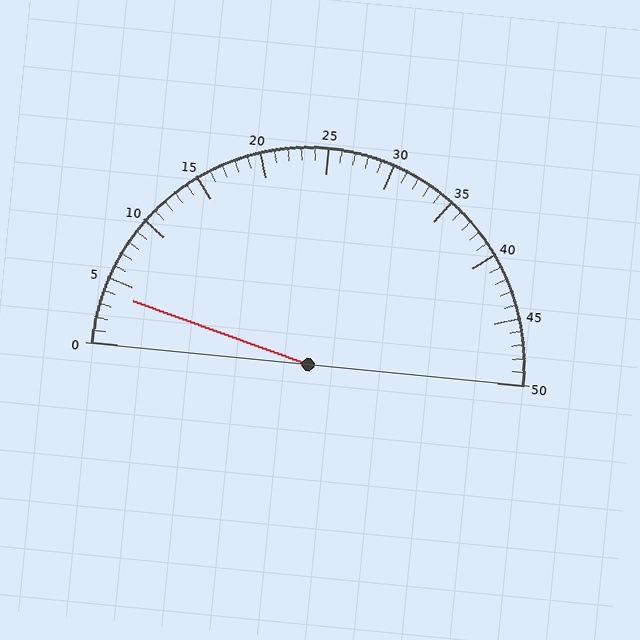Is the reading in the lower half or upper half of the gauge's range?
The reading is in the lower half of the range (0 to 50).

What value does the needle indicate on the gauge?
The needle indicates approximately 4.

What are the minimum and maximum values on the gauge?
The gauge ranges from 0 to 50.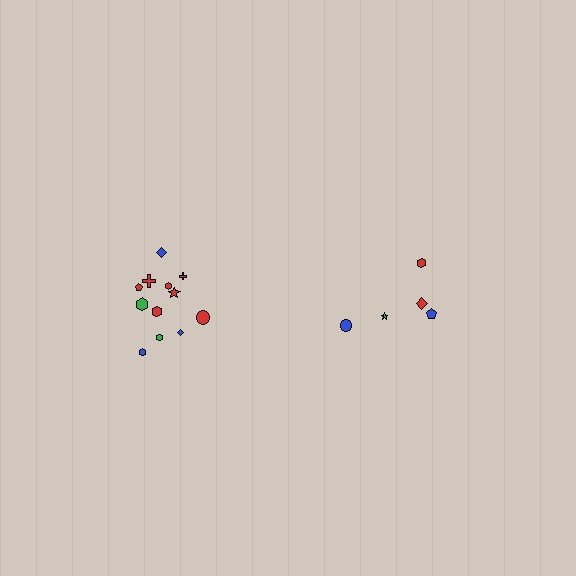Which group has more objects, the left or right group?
The left group.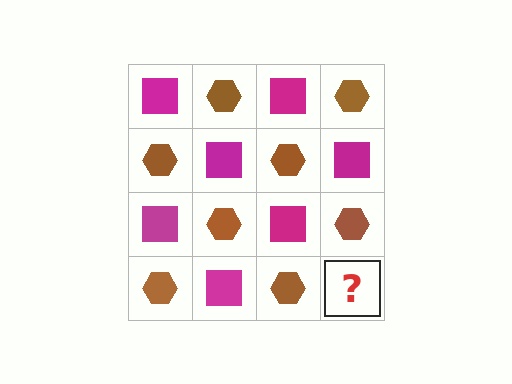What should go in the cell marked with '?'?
The missing cell should contain a magenta square.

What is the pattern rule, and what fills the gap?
The rule is that it alternates magenta square and brown hexagon in a checkerboard pattern. The gap should be filled with a magenta square.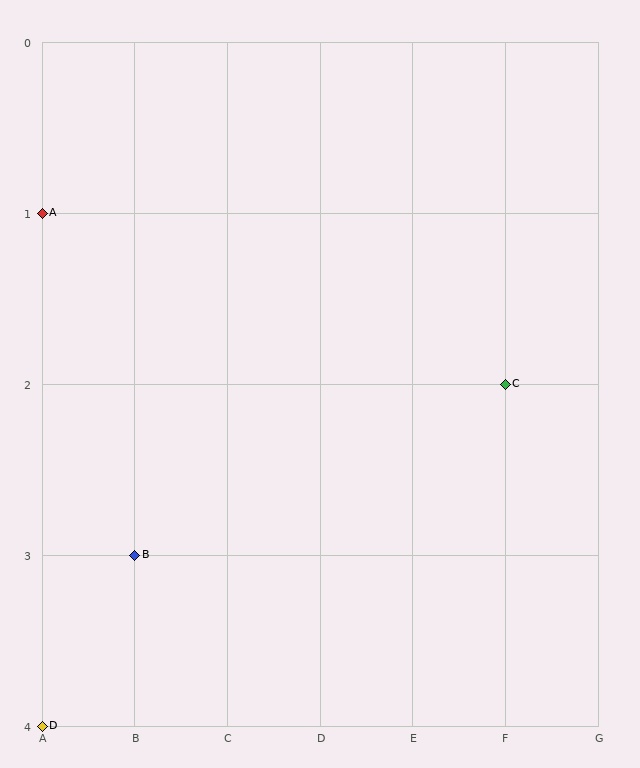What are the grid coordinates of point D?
Point D is at grid coordinates (A, 4).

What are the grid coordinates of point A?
Point A is at grid coordinates (A, 1).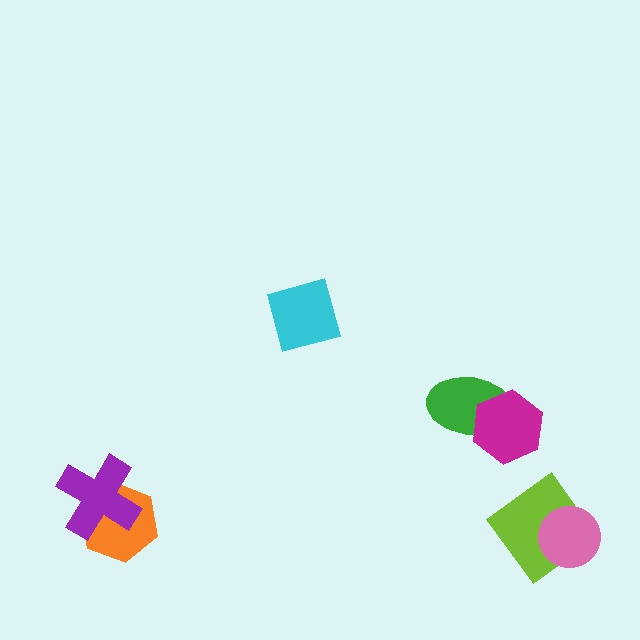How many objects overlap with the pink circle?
1 object overlaps with the pink circle.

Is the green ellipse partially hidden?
Yes, it is partially covered by another shape.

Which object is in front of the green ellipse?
The magenta hexagon is in front of the green ellipse.